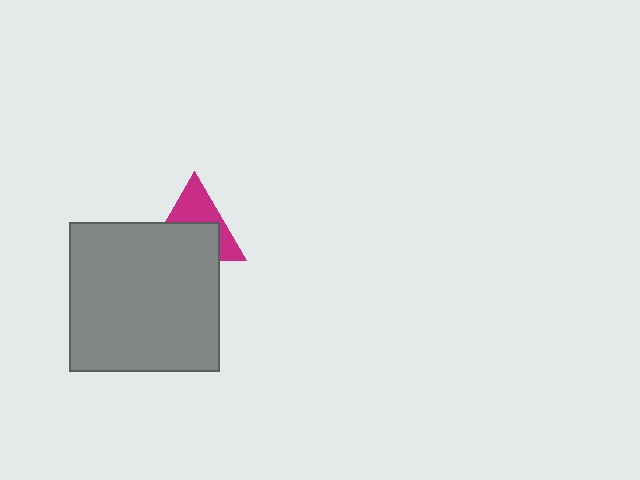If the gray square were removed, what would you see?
You would see the complete magenta triangle.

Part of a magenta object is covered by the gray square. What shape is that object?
It is a triangle.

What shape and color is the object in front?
The object in front is a gray square.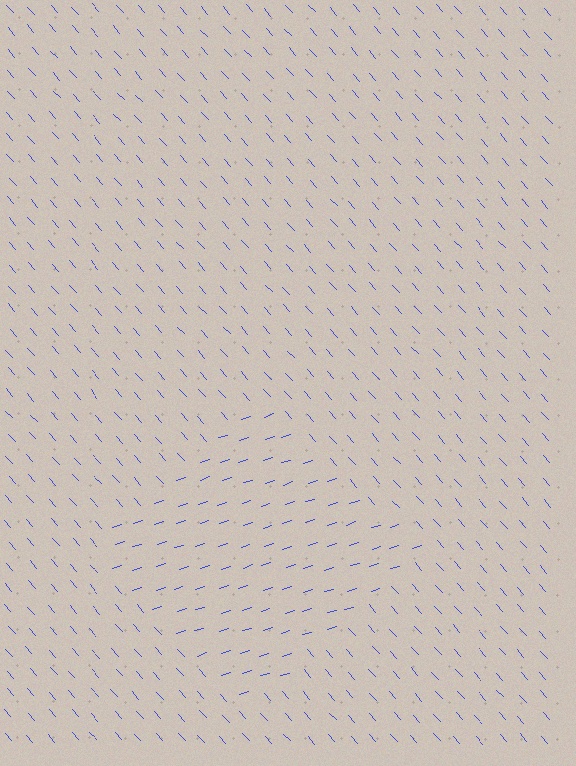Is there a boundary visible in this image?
Yes, there is a texture boundary formed by a change in line orientation.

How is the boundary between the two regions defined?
The boundary is defined purely by a change in line orientation (approximately 67 degrees difference). All lines are the same color and thickness.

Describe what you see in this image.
The image is filled with small blue line segments. A diamond region in the image has lines oriented differently from the surrounding lines, creating a visible texture boundary.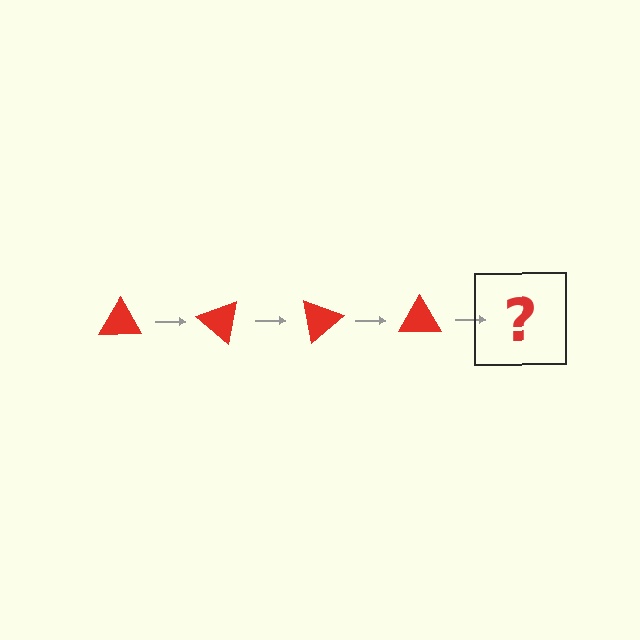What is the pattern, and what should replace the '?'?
The pattern is that the triangle rotates 40 degrees each step. The '?' should be a red triangle rotated 160 degrees.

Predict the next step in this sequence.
The next step is a red triangle rotated 160 degrees.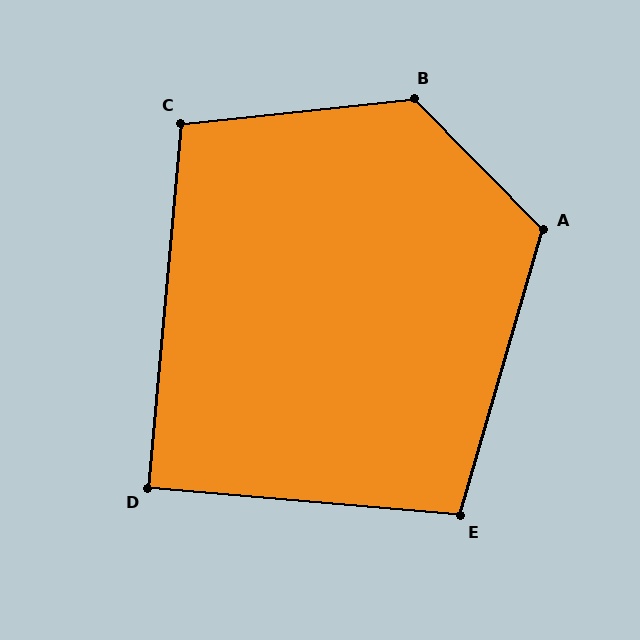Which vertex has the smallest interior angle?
D, at approximately 90 degrees.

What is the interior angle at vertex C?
Approximately 101 degrees (obtuse).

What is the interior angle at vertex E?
Approximately 101 degrees (obtuse).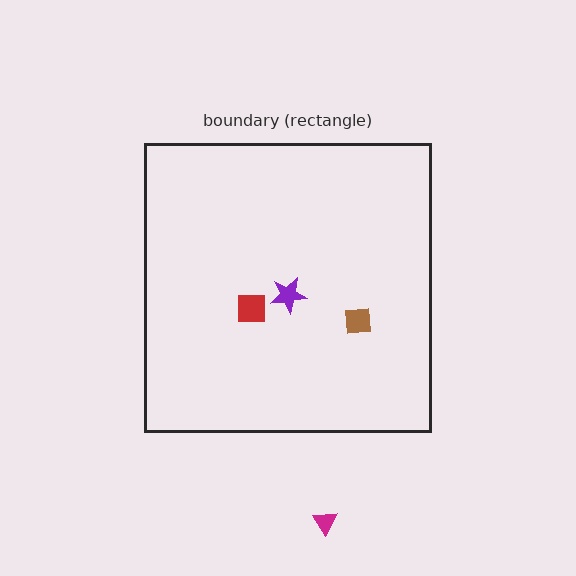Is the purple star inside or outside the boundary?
Inside.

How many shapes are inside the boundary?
3 inside, 1 outside.